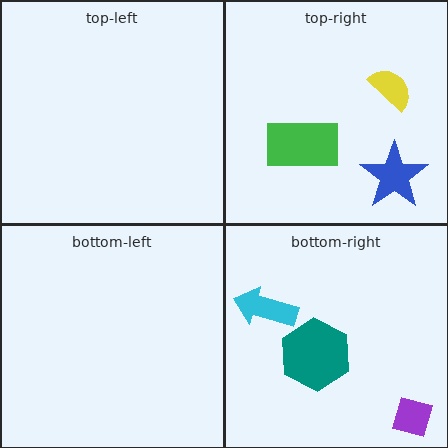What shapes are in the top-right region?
The blue star, the yellow semicircle, the green rectangle.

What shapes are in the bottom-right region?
The purple diamond, the teal hexagon, the cyan arrow.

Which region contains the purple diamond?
The bottom-right region.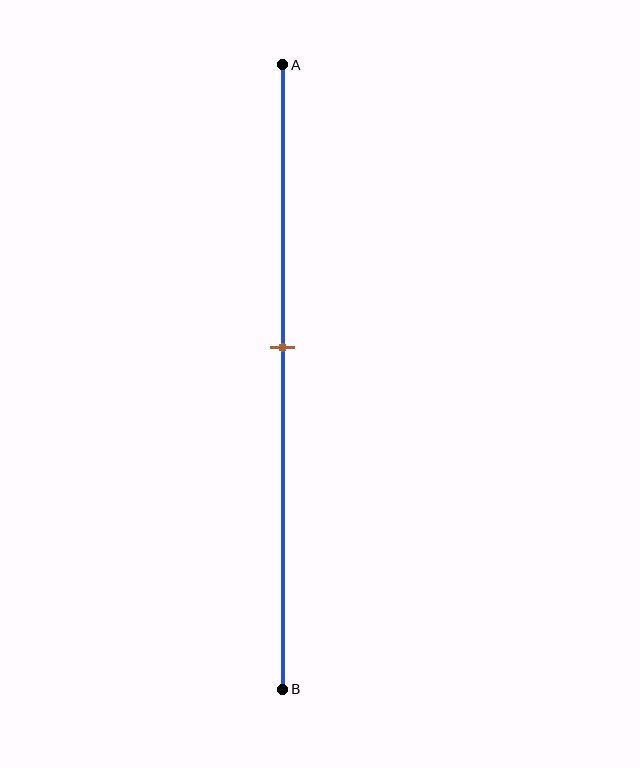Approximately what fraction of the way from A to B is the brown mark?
The brown mark is approximately 45% of the way from A to B.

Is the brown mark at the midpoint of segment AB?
No, the mark is at about 45% from A, not at the 50% midpoint.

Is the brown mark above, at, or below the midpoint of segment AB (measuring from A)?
The brown mark is above the midpoint of segment AB.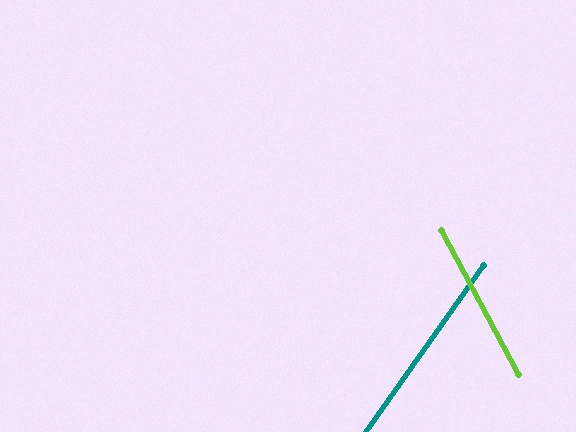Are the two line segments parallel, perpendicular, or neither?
Neither parallel nor perpendicular — they differ by about 63°.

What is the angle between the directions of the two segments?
Approximately 63 degrees.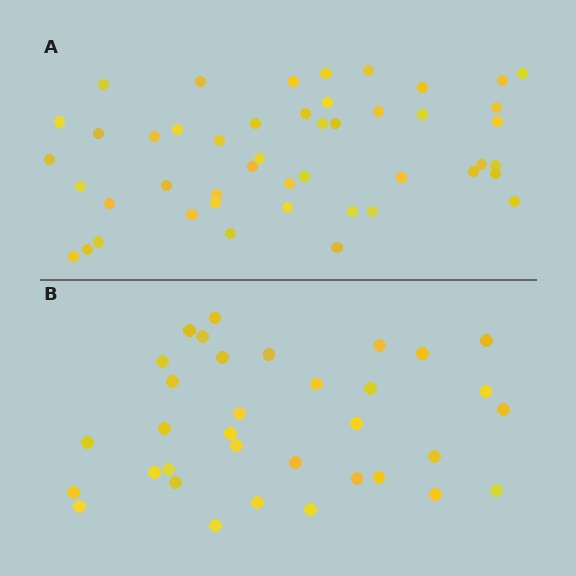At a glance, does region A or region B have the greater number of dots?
Region A (the top region) has more dots.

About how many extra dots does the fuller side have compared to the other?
Region A has approximately 15 more dots than region B.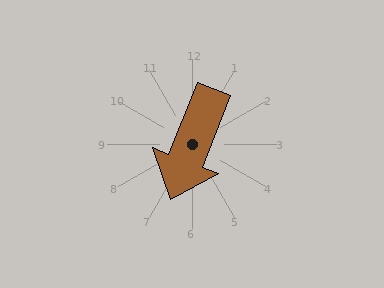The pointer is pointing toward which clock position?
Roughly 7 o'clock.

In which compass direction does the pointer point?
South.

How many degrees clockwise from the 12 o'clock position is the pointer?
Approximately 201 degrees.